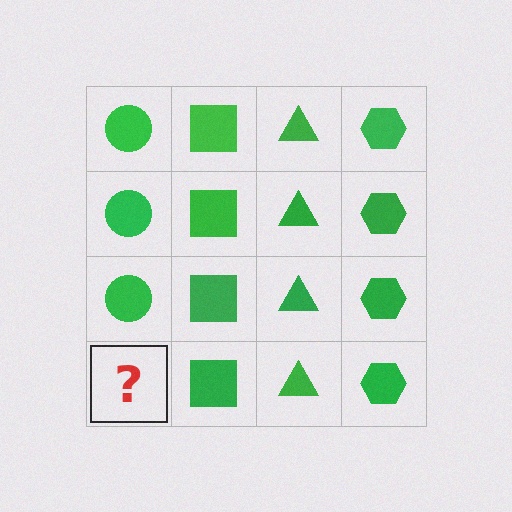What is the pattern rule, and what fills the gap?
The rule is that each column has a consistent shape. The gap should be filled with a green circle.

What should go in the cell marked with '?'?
The missing cell should contain a green circle.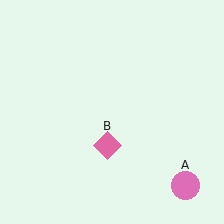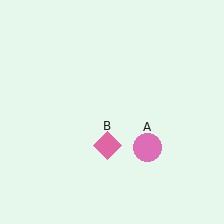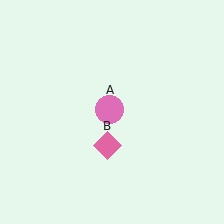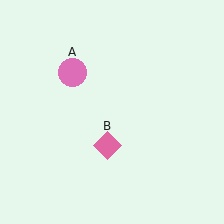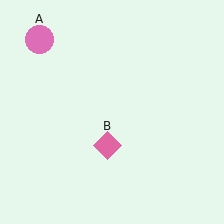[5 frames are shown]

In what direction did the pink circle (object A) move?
The pink circle (object A) moved up and to the left.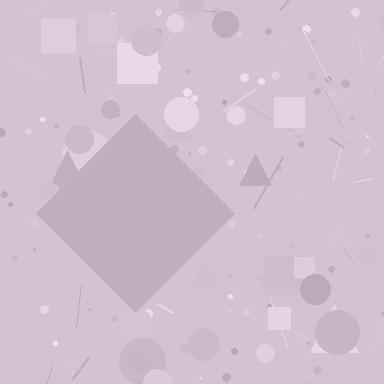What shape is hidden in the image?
A diamond is hidden in the image.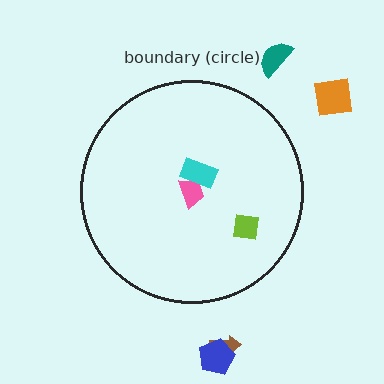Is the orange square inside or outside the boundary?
Outside.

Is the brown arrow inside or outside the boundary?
Outside.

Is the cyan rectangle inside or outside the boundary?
Inside.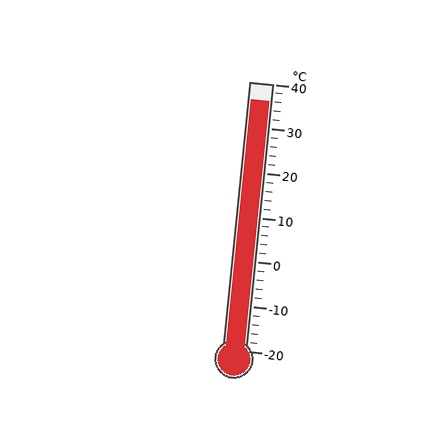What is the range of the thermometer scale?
The thermometer scale ranges from -20°C to 40°C.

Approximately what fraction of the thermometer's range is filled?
The thermometer is filled to approximately 95% of its range.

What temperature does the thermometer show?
The thermometer shows approximately 36°C.